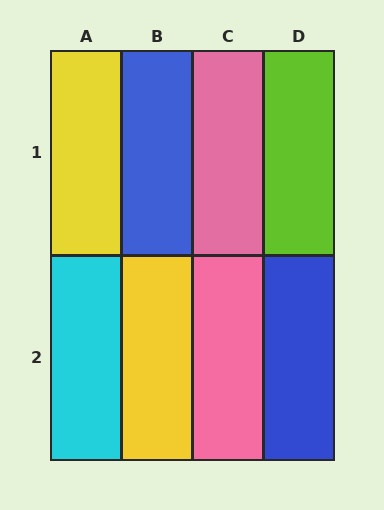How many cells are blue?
2 cells are blue.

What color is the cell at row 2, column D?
Blue.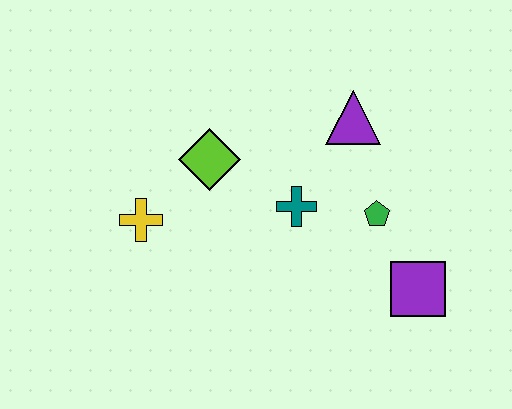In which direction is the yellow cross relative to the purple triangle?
The yellow cross is to the left of the purple triangle.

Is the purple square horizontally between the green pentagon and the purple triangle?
No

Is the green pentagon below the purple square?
No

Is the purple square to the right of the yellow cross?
Yes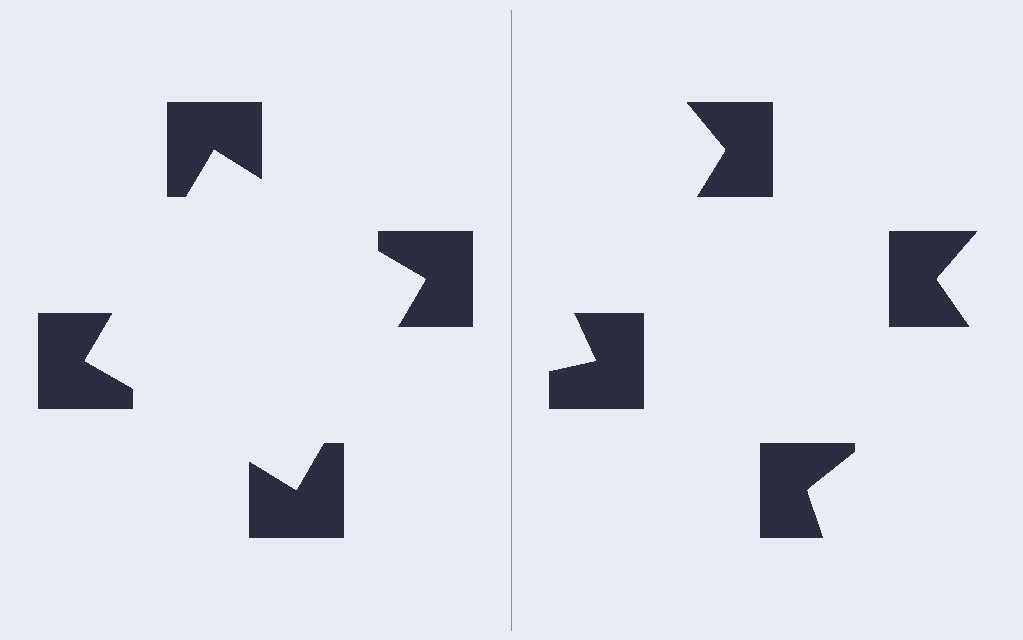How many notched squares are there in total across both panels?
8 — 4 on each side.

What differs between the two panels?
The notched squares are positioned identically on both sides; only the wedge orientations differ. On the left they align to a square; on the right they are misaligned.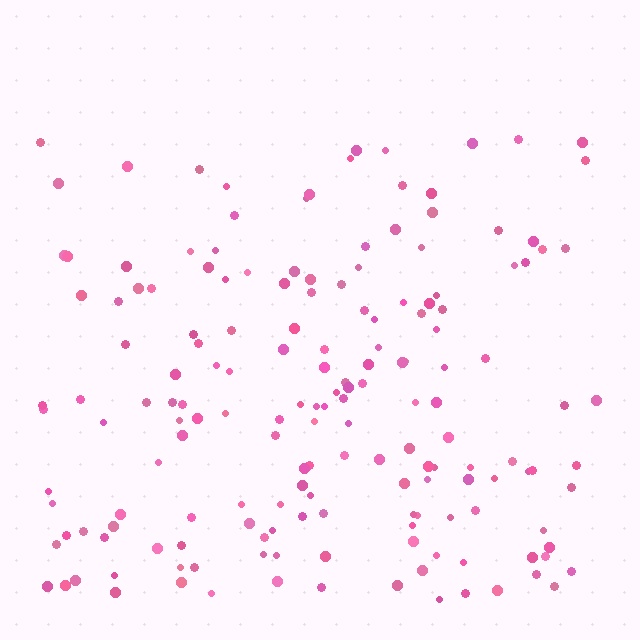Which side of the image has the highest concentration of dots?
The bottom.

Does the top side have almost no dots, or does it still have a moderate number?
Still a moderate number, just noticeably fewer than the bottom.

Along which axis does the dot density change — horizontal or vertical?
Vertical.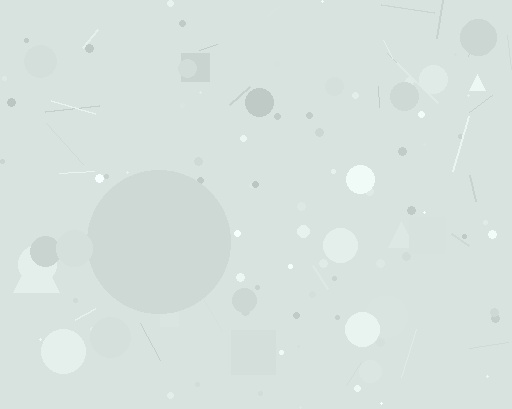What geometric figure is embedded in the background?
A circle is embedded in the background.